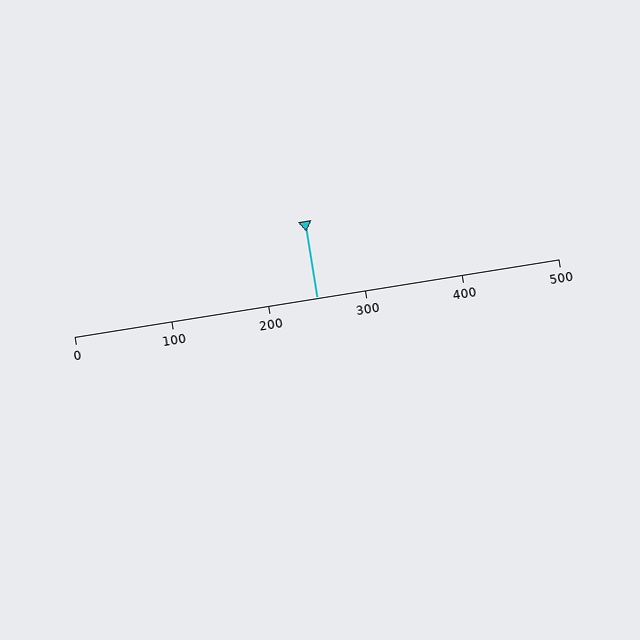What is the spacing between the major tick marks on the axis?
The major ticks are spaced 100 apart.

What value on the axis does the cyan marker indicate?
The marker indicates approximately 250.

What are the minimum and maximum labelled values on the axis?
The axis runs from 0 to 500.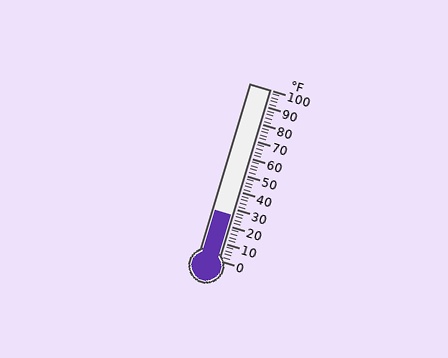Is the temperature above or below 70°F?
The temperature is below 70°F.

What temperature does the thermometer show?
The thermometer shows approximately 26°F.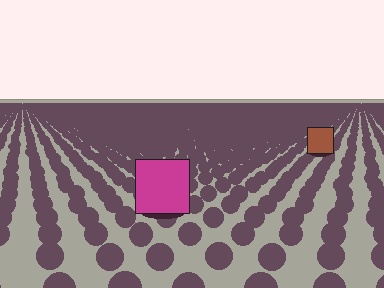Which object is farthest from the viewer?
The brown square is farthest from the viewer. It appears smaller and the ground texture around it is denser.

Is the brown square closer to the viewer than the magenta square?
No. The magenta square is closer — you can tell from the texture gradient: the ground texture is coarser near it.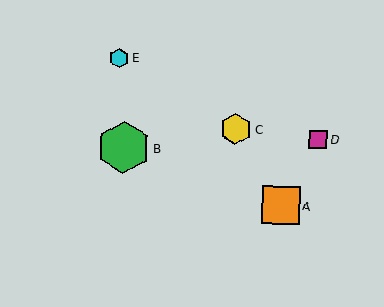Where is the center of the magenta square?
The center of the magenta square is at (318, 139).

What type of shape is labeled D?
Shape D is a magenta square.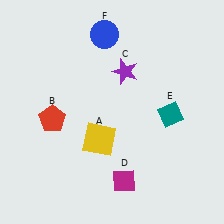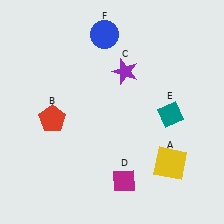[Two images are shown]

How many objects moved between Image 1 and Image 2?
1 object moved between the two images.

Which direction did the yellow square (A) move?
The yellow square (A) moved right.